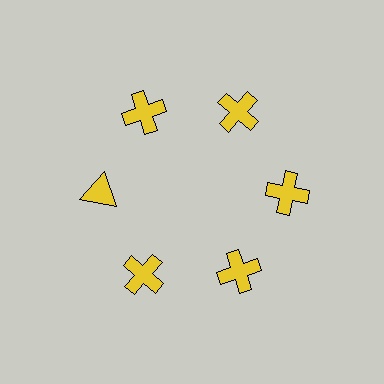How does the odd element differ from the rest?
It has a different shape: triangle instead of cross.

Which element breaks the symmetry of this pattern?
The yellow triangle at roughly the 9 o'clock position breaks the symmetry. All other shapes are yellow crosses.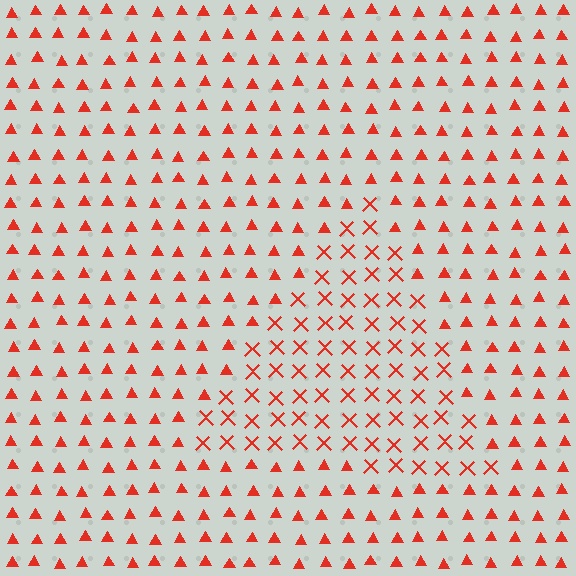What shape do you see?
I see a triangle.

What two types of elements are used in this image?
The image uses X marks inside the triangle region and triangles outside it.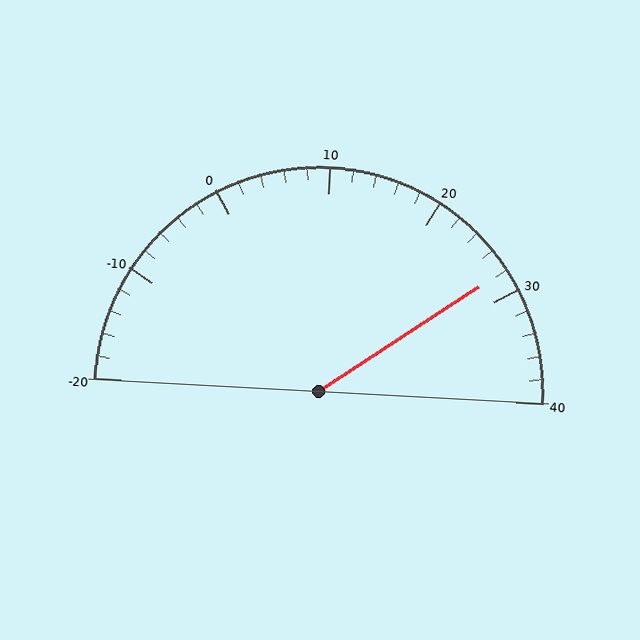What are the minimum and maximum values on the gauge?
The gauge ranges from -20 to 40.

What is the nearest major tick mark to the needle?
The nearest major tick mark is 30.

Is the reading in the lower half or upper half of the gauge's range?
The reading is in the upper half of the range (-20 to 40).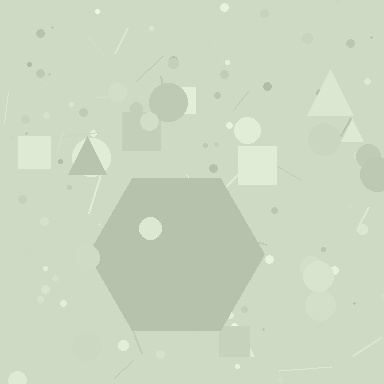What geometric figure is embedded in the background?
A hexagon is embedded in the background.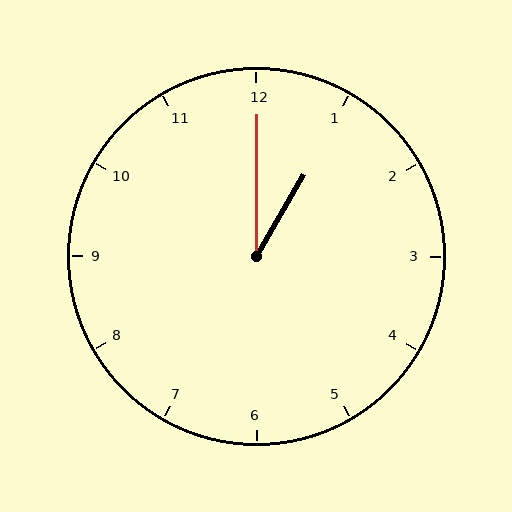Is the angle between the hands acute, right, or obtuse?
It is acute.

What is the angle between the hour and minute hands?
Approximately 30 degrees.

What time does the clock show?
1:00.